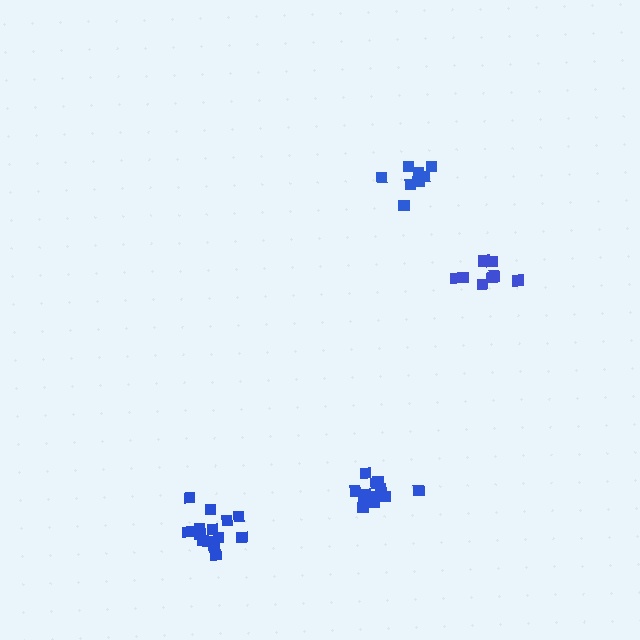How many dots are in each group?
Group 1: 8 dots, Group 2: 8 dots, Group 3: 14 dots, Group 4: 14 dots (44 total).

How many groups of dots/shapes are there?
There are 4 groups.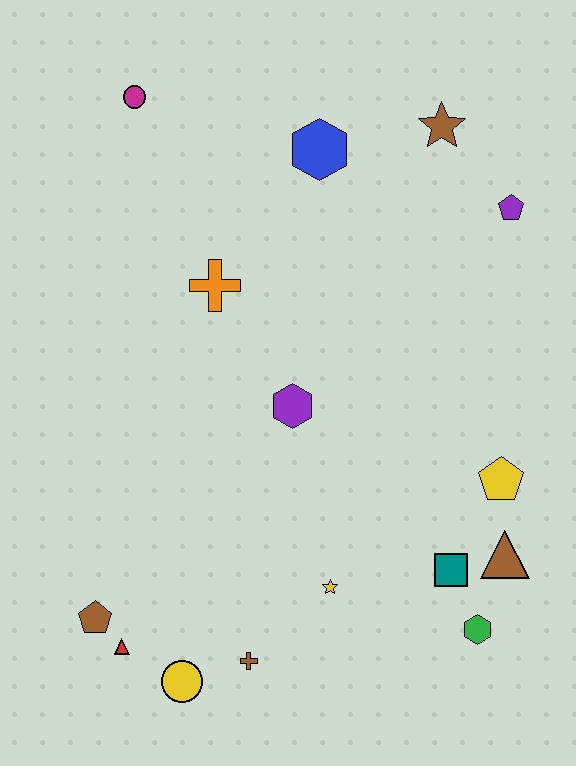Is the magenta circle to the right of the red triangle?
Yes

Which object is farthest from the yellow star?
The magenta circle is farthest from the yellow star.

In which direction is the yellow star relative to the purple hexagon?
The yellow star is below the purple hexagon.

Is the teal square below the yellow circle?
No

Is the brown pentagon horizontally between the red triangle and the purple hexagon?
No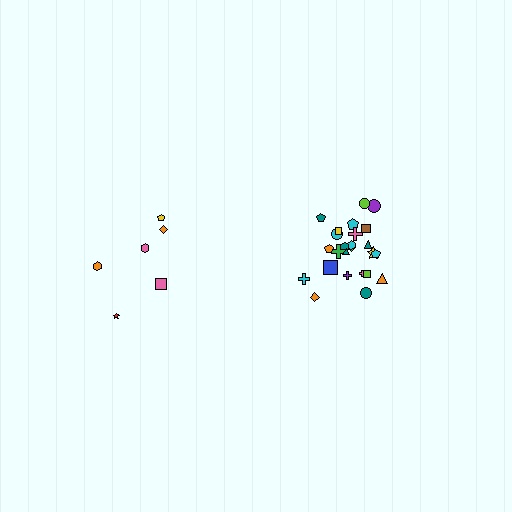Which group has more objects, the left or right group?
The right group.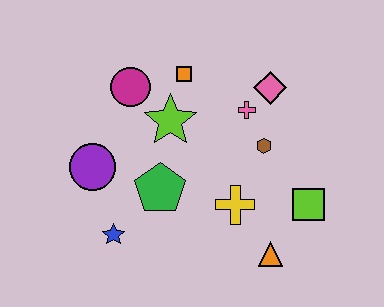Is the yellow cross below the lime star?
Yes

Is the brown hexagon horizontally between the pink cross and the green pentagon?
No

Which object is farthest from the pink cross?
The blue star is farthest from the pink cross.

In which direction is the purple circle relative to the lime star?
The purple circle is to the left of the lime star.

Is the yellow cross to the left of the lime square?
Yes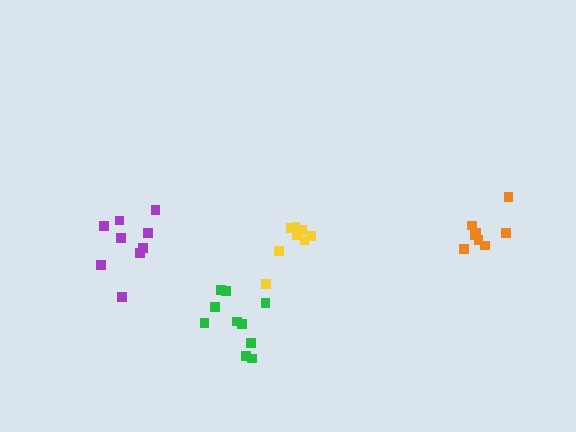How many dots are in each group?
Group 1: 9 dots, Group 2: 8 dots, Group 3: 8 dots, Group 4: 10 dots (35 total).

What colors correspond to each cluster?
The clusters are colored: purple, yellow, orange, green.